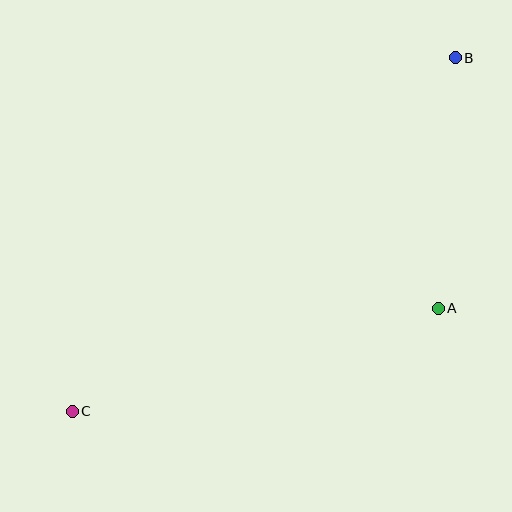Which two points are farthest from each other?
Points B and C are farthest from each other.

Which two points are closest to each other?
Points A and B are closest to each other.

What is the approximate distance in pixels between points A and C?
The distance between A and C is approximately 380 pixels.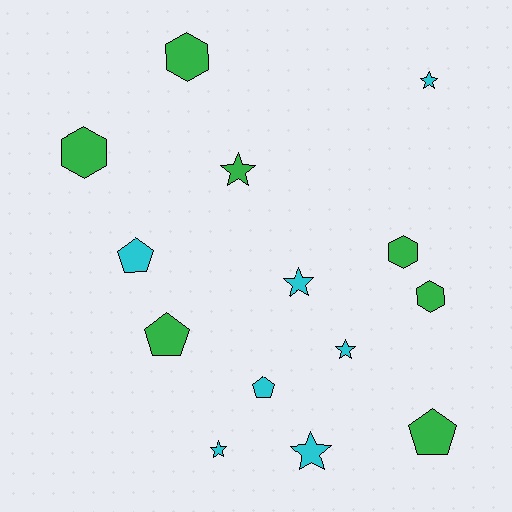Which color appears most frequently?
Green, with 7 objects.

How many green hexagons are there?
There are 4 green hexagons.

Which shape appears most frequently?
Star, with 6 objects.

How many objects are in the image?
There are 14 objects.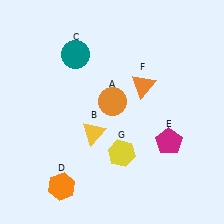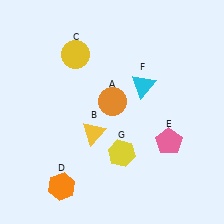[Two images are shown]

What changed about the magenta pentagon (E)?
In Image 1, E is magenta. In Image 2, it changed to pink.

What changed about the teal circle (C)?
In Image 1, C is teal. In Image 2, it changed to yellow.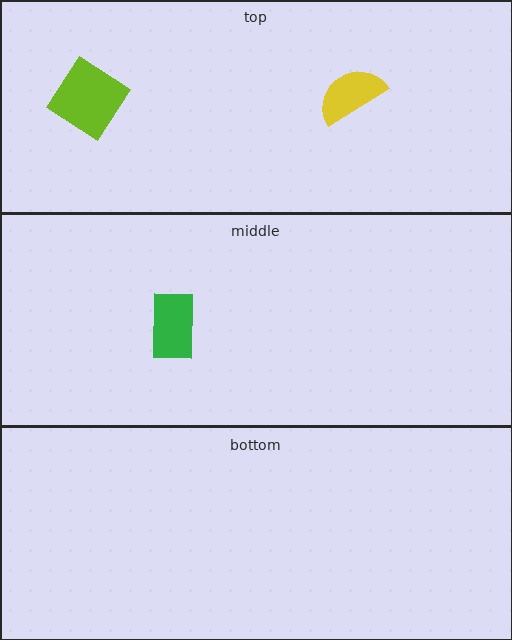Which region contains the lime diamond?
The top region.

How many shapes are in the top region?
2.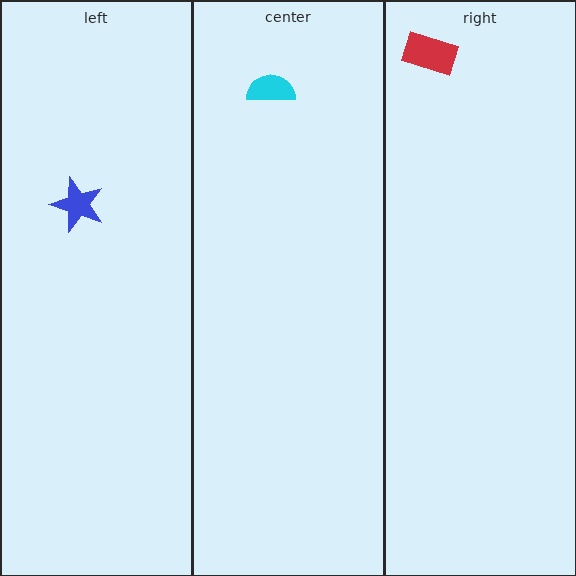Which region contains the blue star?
The left region.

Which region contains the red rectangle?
The right region.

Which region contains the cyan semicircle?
The center region.